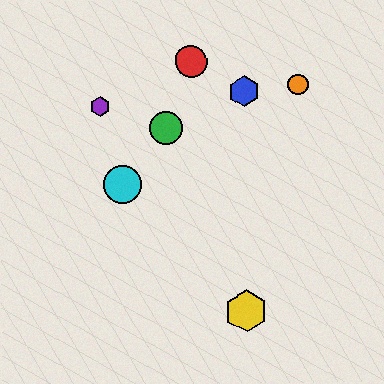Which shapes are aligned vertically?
The blue hexagon, the yellow hexagon are aligned vertically.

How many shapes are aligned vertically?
2 shapes (the blue hexagon, the yellow hexagon) are aligned vertically.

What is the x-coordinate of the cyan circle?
The cyan circle is at x≈123.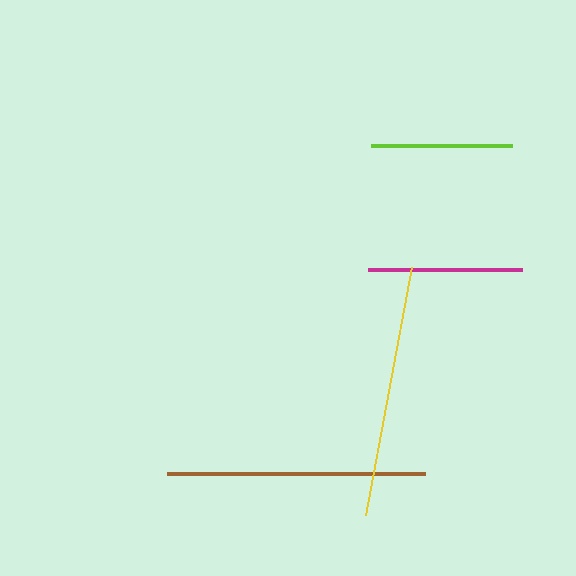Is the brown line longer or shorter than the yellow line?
The brown line is longer than the yellow line.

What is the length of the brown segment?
The brown segment is approximately 258 pixels long.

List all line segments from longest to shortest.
From longest to shortest: brown, yellow, magenta, lime.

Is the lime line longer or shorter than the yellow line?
The yellow line is longer than the lime line.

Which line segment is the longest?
The brown line is the longest at approximately 258 pixels.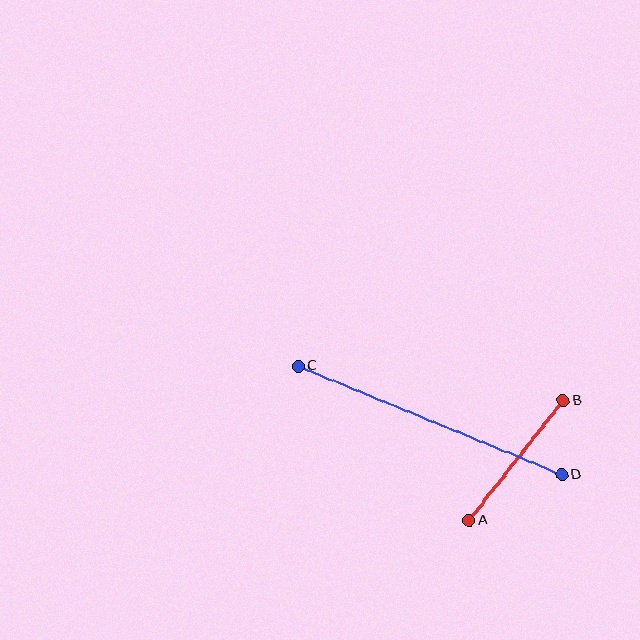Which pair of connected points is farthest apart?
Points C and D are farthest apart.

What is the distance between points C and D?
The distance is approximately 285 pixels.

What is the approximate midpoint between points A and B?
The midpoint is at approximately (516, 460) pixels.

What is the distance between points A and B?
The distance is approximately 152 pixels.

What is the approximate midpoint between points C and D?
The midpoint is at approximately (430, 420) pixels.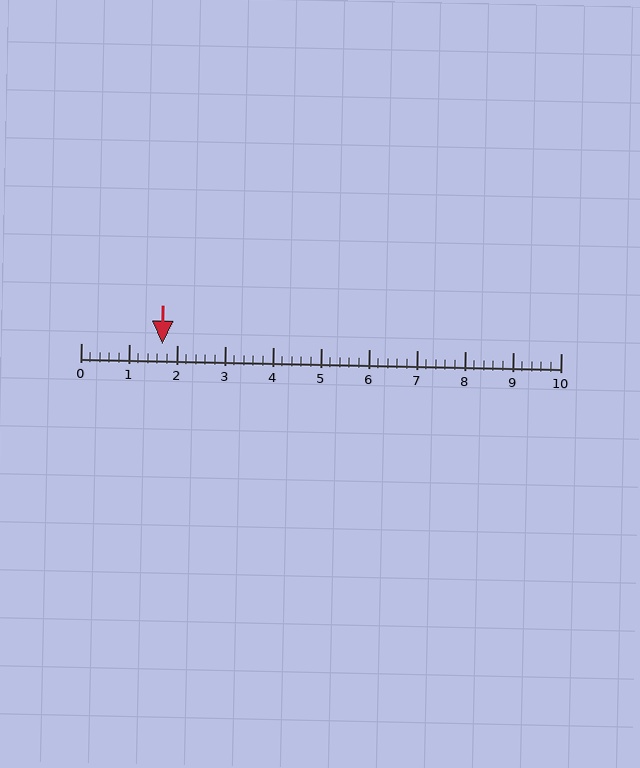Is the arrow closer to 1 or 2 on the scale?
The arrow is closer to 2.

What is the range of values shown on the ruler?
The ruler shows values from 0 to 10.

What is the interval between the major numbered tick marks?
The major tick marks are spaced 1 units apart.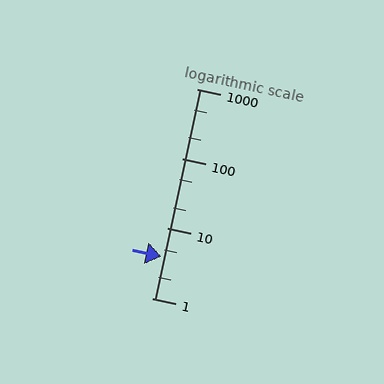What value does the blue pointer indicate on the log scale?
The pointer indicates approximately 3.9.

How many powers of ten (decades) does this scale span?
The scale spans 3 decades, from 1 to 1000.